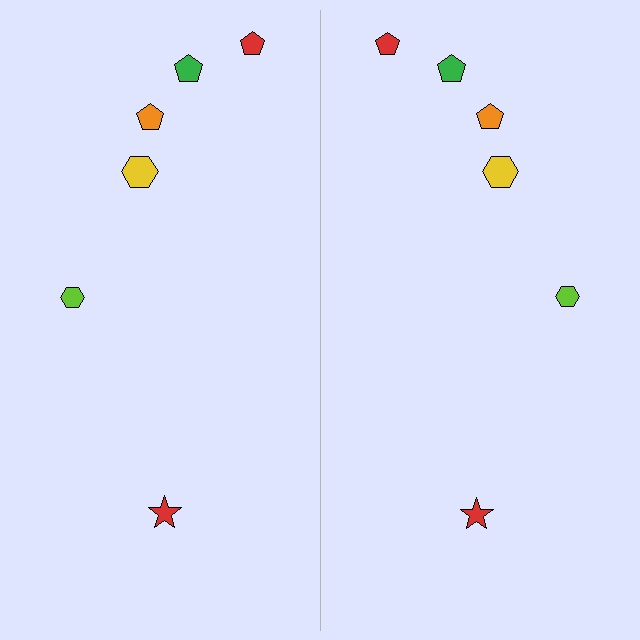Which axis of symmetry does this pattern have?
The pattern has a vertical axis of symmetry running through the center of the image.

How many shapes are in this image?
There are 12 shapes in this image.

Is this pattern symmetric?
Yes, this pattern has bilateral (reflection) symmetry.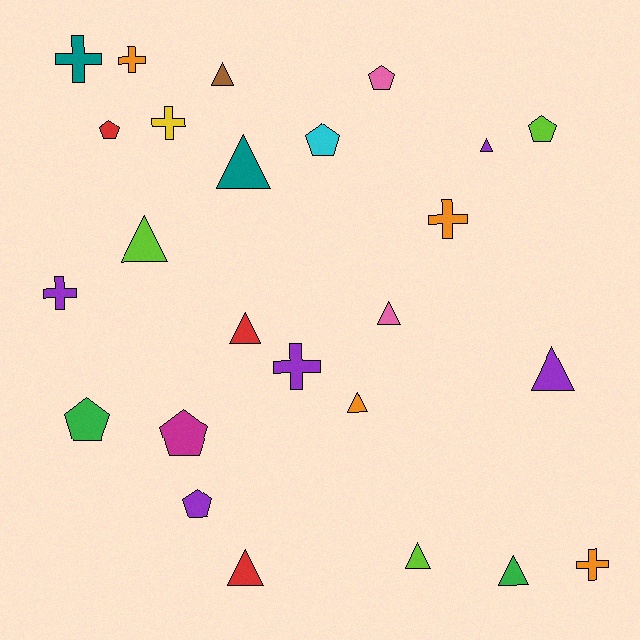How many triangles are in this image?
There are 11 triangles.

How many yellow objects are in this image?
There is 1 yellow object.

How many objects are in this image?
There are 25 objects.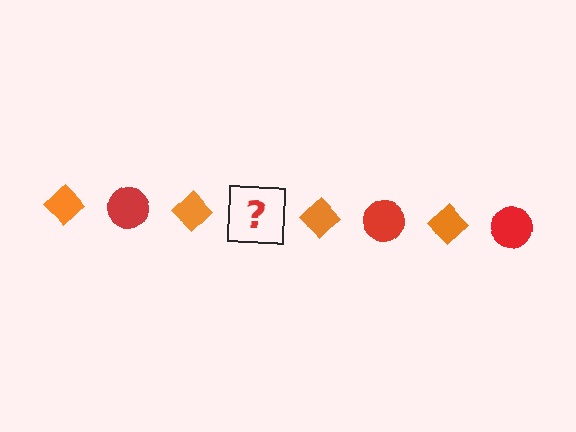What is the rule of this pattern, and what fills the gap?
The rule is that the pattern alternates between orange diamond and red circle. The gap should be filled with a red circle.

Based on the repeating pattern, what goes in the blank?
The blank should be a red circle.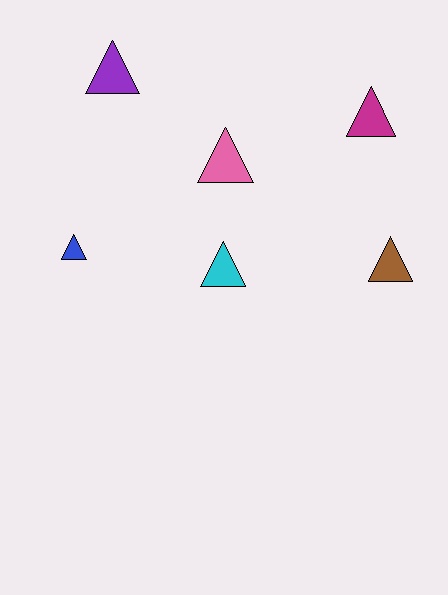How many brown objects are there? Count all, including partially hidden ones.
There is 1 brown object.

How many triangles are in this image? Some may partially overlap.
There are 6 triangles.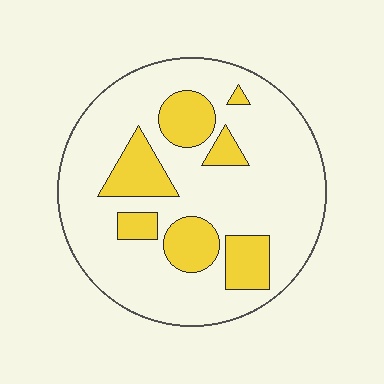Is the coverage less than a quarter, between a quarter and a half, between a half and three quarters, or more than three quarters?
Less than a quarter.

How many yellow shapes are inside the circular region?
7.